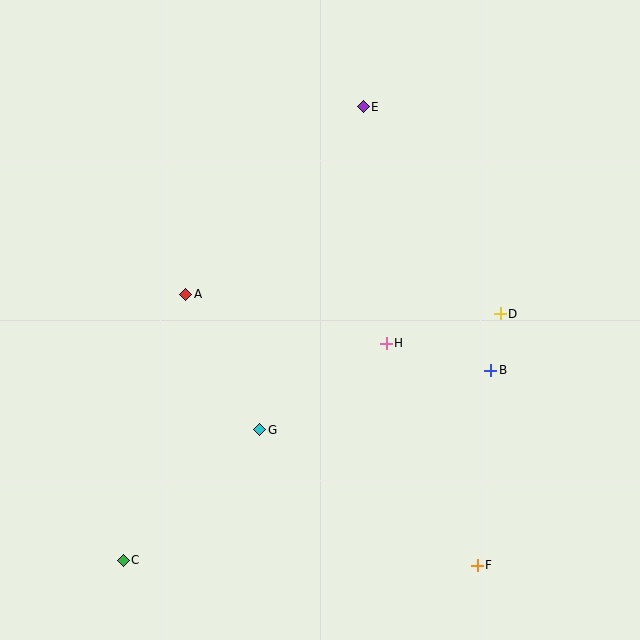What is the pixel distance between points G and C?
The distance between G and C is 189 pixels.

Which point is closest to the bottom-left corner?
Point C is closest to the bottom-left corner.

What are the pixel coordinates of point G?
Point G is at (260, 430).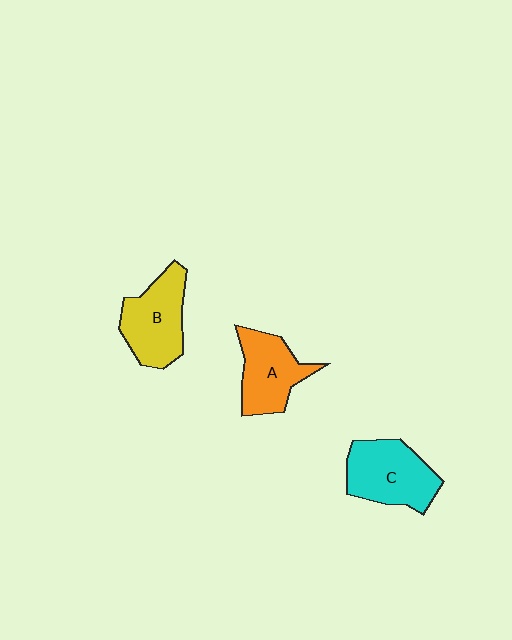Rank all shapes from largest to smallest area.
From largest to smallest: C (cyan), B (yellow), A (orange).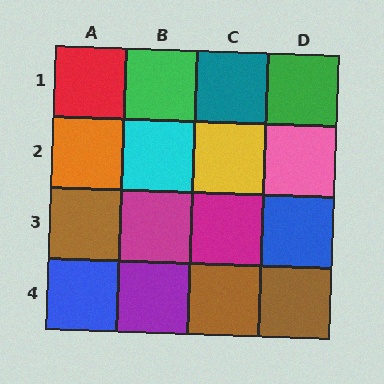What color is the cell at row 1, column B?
Green.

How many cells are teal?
1 cell is teal.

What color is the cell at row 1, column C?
Teal.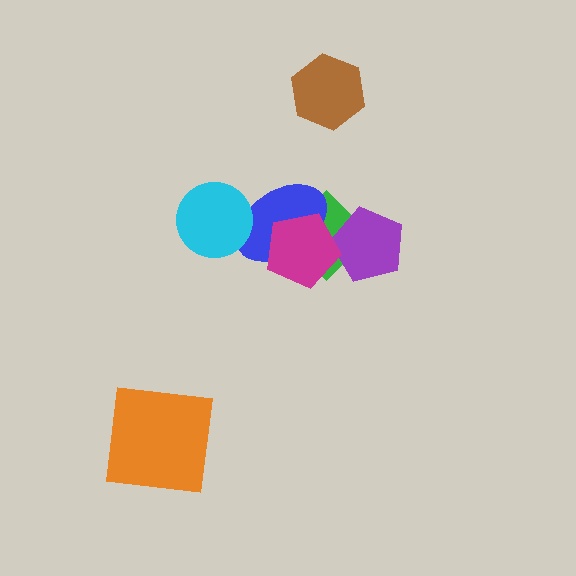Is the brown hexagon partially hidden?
No, no other shape covers it.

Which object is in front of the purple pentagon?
The magenta pentagon is in front of the purple pentagon.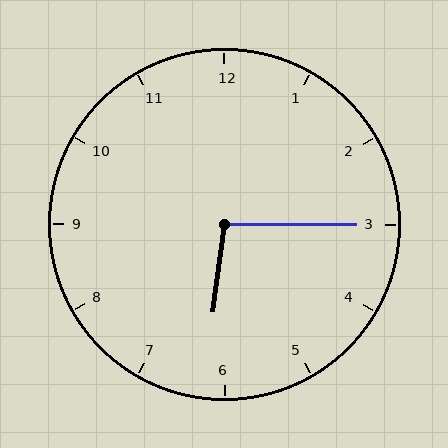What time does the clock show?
6:15.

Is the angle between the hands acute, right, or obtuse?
It is obtuse.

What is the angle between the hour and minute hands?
Approximately 98 degrees.